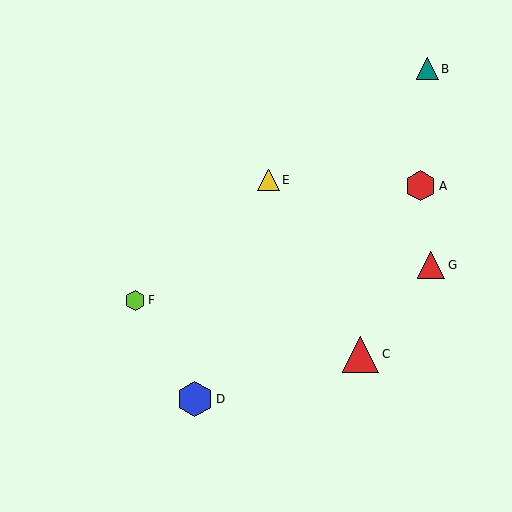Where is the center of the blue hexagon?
The center of the blue hexagon is at (195, 399).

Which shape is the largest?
The red triangle (labeled C) is the largest.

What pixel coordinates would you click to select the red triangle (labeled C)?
Click at (360, 354) to select the red triangle C.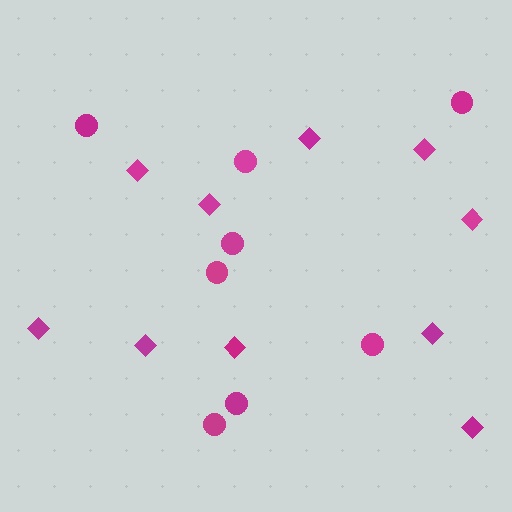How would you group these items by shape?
There are 2 groups: one group of diamonds (10) and one group of circles (8).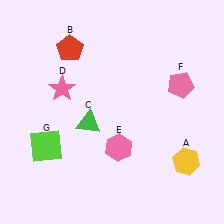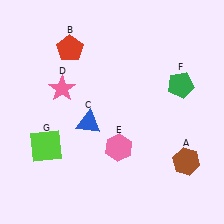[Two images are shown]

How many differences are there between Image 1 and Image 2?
There are 3 differences between the two images.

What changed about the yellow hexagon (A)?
In Image 1, A is yellow. In Image 2, it changed to brown.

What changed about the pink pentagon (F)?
In Image 1, F is pink. In Image 2, it changed to green.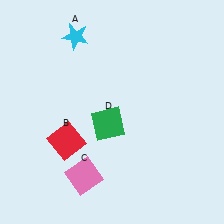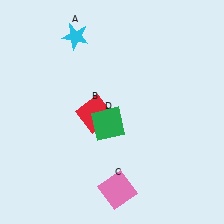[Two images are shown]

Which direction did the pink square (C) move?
The pink square (C) moved right.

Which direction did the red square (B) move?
The red square (B) moved right.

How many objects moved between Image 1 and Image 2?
2 objects moved between the two images.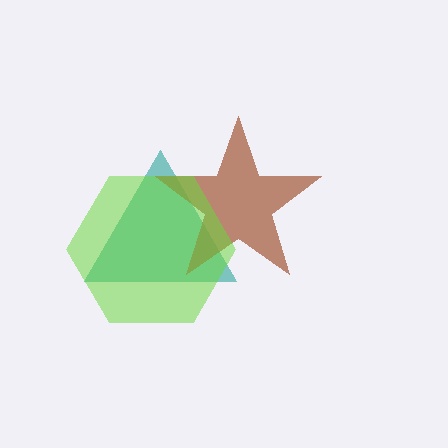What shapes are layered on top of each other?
The layered shapes are: a teal triangle, a brown star, a lime hexagon.